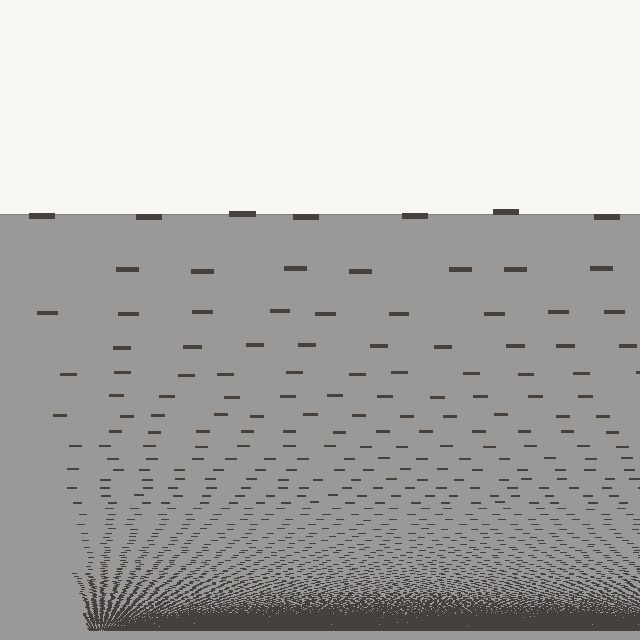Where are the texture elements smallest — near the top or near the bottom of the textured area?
Near the bottom.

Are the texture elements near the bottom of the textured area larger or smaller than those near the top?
Smaller. The gradient is inverted — elements near the bottom are smaller and denser.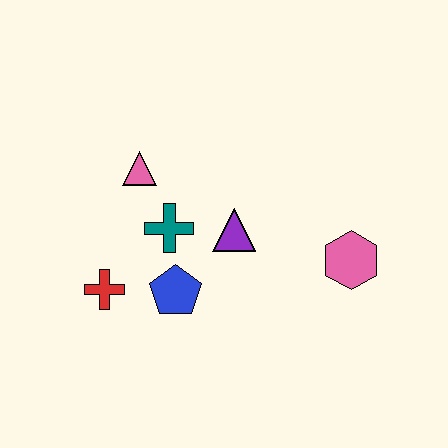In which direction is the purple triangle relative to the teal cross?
The purple triangle is to the right of the teal cross.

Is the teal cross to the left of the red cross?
No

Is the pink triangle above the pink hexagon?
Yes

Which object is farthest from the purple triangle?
The red cross is farthest from the purple triangle.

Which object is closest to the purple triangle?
The teal cross is closest to the purple triangle.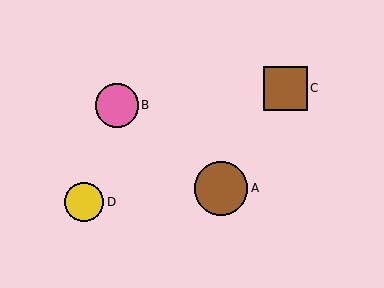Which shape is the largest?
The brown circle (labeled A) is the largest.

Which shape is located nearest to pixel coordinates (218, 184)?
The brown circle (labeled A) at (221, 188) is nearest to that location.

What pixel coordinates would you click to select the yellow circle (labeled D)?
Click at (84, 202) to select the yellow circle D.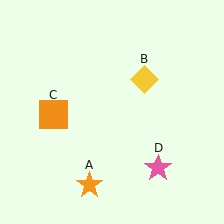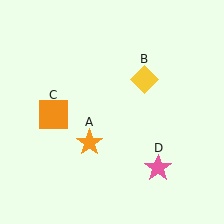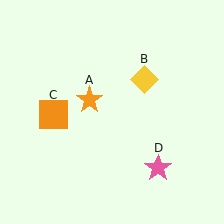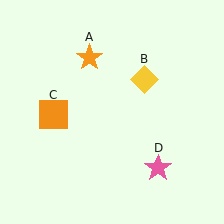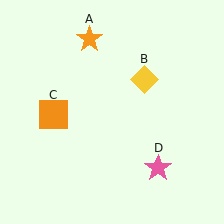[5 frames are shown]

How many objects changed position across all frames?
1 object changed position: orange star (object A).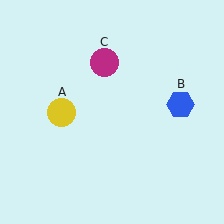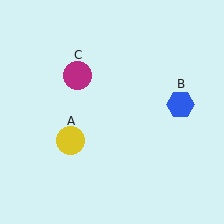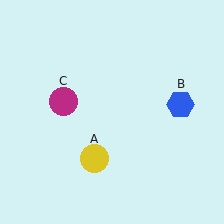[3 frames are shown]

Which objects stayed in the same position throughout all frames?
Blue hexagon (object B) remained stationary.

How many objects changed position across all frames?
2 objects changed position: yellow circle (object A), magenta circle (object C).